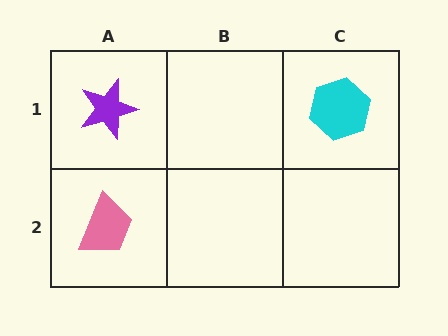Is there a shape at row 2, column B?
No, that cell is empty.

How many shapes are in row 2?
1 shape.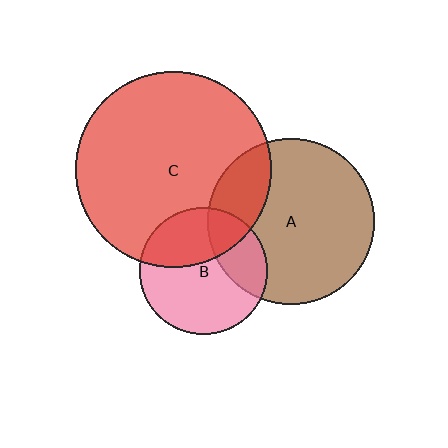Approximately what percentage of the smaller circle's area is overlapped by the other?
Approximately 25%.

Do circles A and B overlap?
Yes.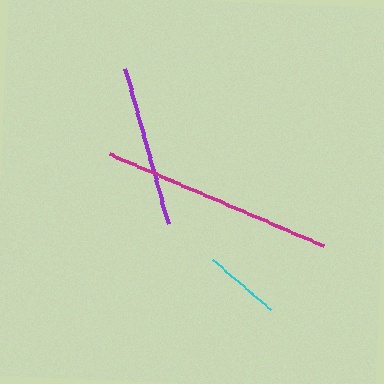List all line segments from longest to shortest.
From longest to shortest: magenta, purple, cyan.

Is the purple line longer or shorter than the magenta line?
The magenta line is longer than the purple line.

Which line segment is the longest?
The magenta line is the longest at approximately 233 pixels.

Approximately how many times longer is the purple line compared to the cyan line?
The purple line is approximately 2.1 times the length of the cyan line.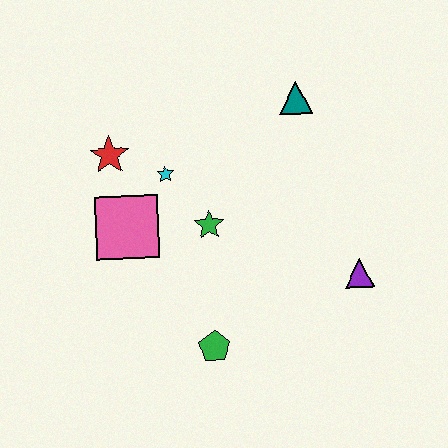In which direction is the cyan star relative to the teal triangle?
The cyan star is to the left of the teal triangle.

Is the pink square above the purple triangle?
Yes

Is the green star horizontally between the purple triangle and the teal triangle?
No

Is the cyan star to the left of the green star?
Yes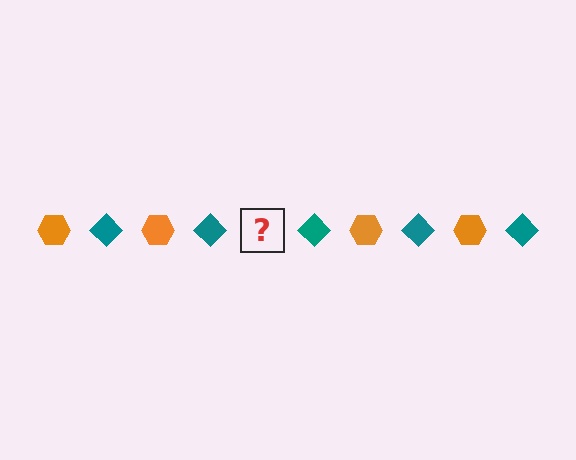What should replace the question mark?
The question mark should be replaced with an orange hexagon.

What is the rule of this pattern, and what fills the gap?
The rule is that the pattern alternates between orange hexagon and teal diamond. The gap should be filled with an orange hexagon.